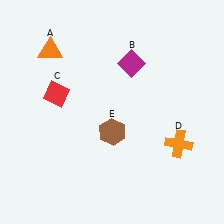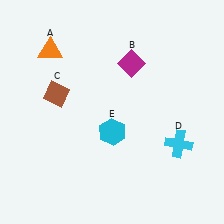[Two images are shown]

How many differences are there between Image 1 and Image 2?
There are 3 differences between the two images.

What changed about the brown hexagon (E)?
In Image 1, E is brown. In Image 2, it changed to cyan.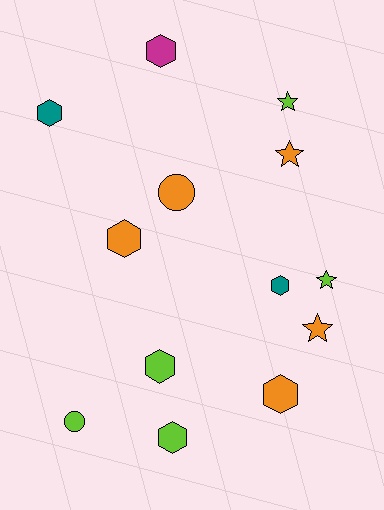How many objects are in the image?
There are 13 objects.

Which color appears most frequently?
Lime, with 5 objects.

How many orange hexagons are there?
There are 2 orange hexagons.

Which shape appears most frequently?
Hexagon, with 7 objects.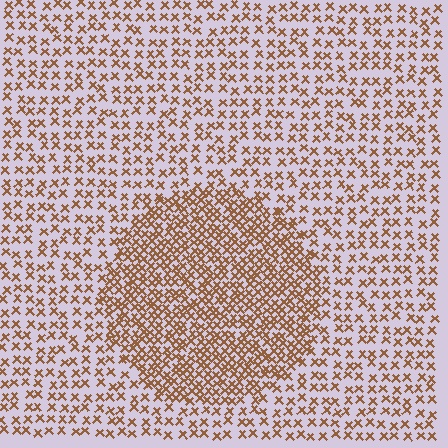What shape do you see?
I see a circle.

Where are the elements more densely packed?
The elements are more densely packed inside the circle boundary.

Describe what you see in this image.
The image contains small brown elements arranged at two different densities. A circle-shaped region is visible where the elements are more densely packed than the surrounding area.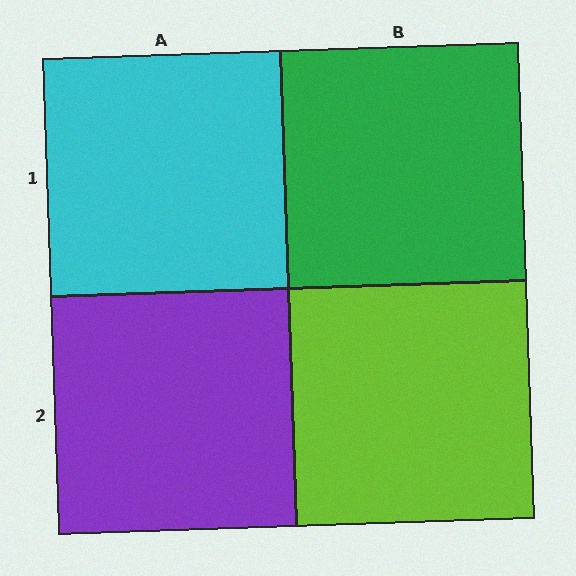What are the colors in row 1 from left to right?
Cyan, green.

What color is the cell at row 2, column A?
Purple.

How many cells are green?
1 cell is green.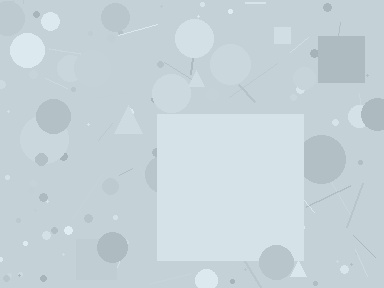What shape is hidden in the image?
A square is hidden in the image.